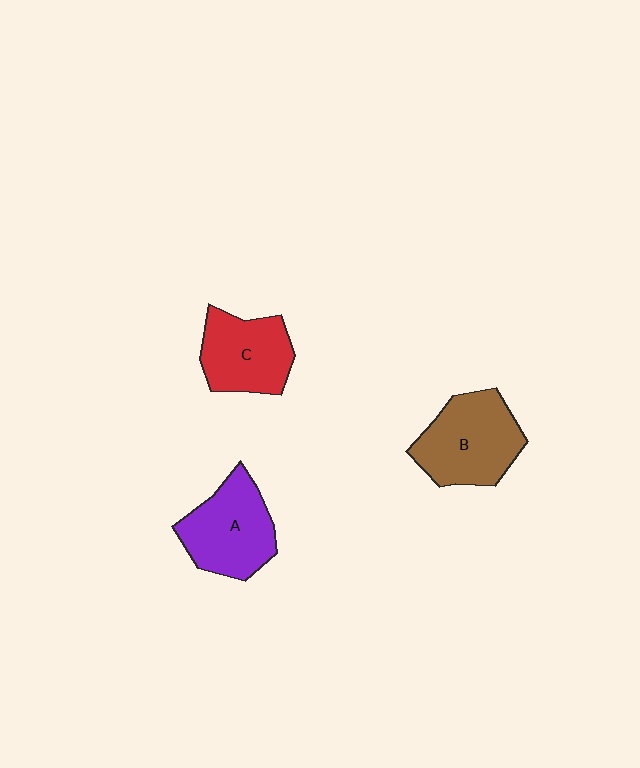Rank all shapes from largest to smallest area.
From largest to smallest: B (brown), A (purple), C (red).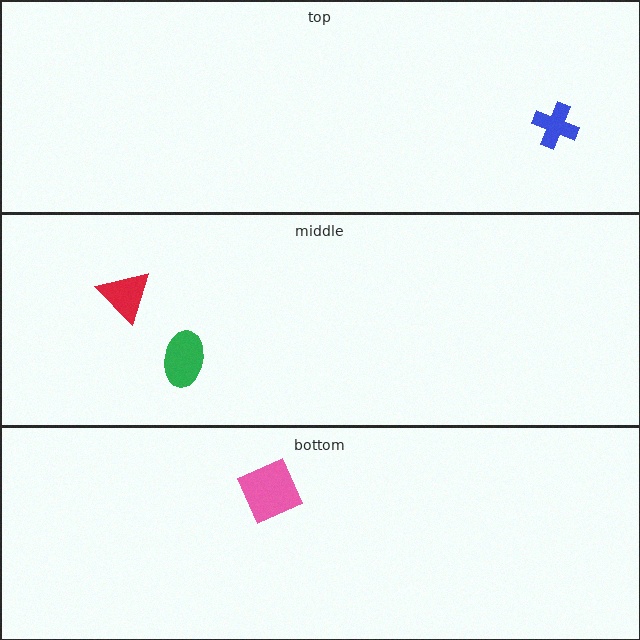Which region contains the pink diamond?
The bottom region.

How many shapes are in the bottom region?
1.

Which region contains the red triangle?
The middle region.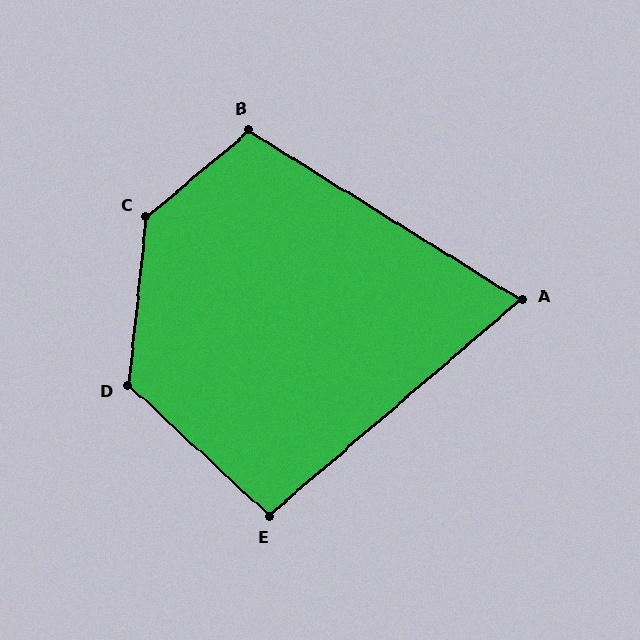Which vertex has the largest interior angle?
C, at approximately 136 degrees.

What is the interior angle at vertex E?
Approximately 96 degrees (obtuse).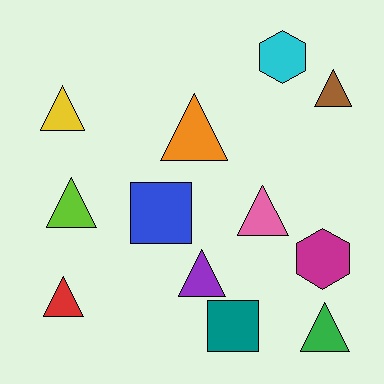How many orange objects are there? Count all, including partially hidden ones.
There is 1 orange object.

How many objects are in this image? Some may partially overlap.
There are 12 objects.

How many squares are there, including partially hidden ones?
There are 2 squares.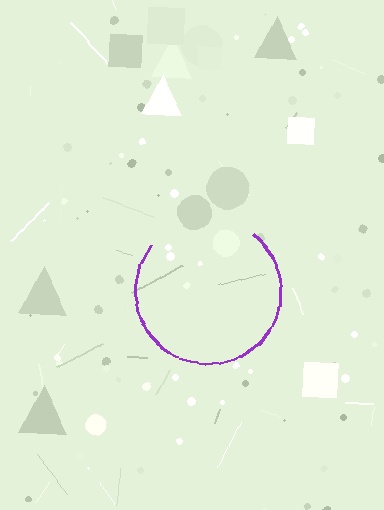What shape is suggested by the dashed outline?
The dashed outline suggests a circle.